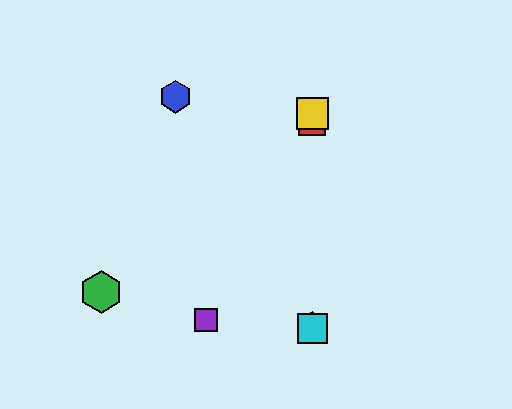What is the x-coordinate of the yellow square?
The yellow square is at x≈312.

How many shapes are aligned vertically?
4 shapes (the red square, the yellow square, the orange hexagon, the cyan square) are aligned vertically.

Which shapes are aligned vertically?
The red square, the yellow square, the orange hexagon, the cyan square are aligned vertically.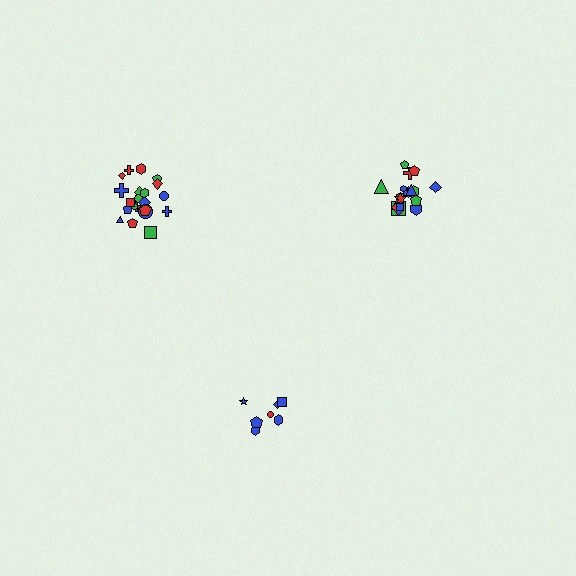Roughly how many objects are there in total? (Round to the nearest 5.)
Roughly 45 objects in total.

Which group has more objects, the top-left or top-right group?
The top-left group.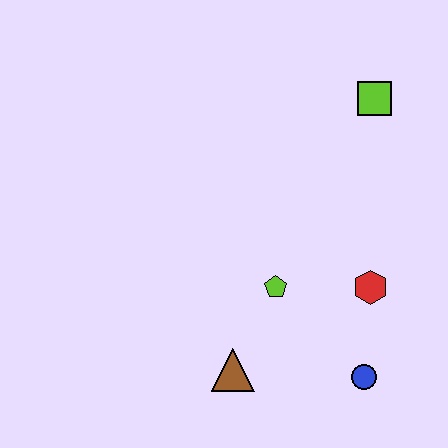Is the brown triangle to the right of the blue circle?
No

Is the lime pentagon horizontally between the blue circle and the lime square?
No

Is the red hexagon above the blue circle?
Yes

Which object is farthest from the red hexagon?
The lime square is farthest from the red hexagon.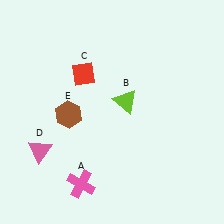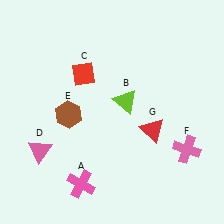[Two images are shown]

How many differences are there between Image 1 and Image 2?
There are 2 differences between the two images.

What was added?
A pink cross (F), a red triangle (G) were added in Image 2.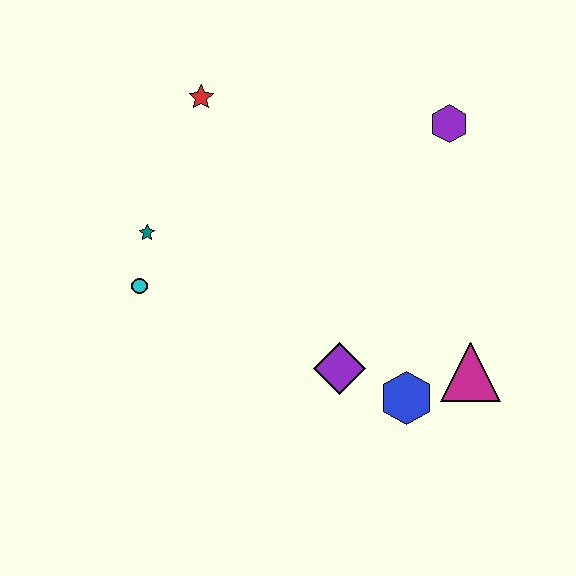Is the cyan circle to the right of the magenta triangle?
No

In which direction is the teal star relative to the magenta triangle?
The teal star is to the left of the magenta triangle.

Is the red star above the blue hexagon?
Yes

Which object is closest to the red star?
The teal star is closest to the red star.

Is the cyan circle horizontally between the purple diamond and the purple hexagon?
No